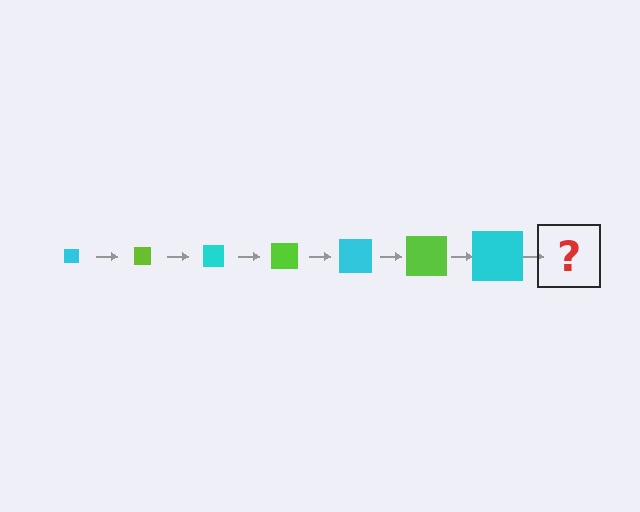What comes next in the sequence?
The next element should be a lime square, larger than the previous one.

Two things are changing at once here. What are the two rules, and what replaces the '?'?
The two rules are that the square grows larger each step and the color cycles through cyan and lime. The '?' should be a lime square, larger than the previous one.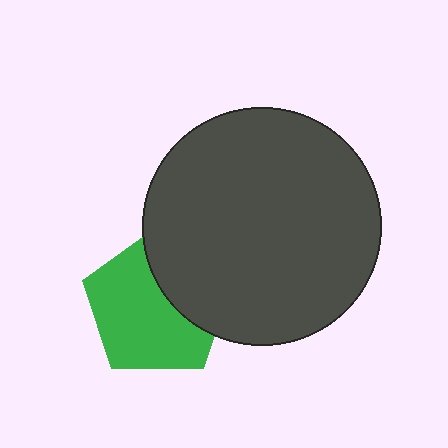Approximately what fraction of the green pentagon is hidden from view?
Roughly 34% of the green pentagon is hidden behind the dark gray circle.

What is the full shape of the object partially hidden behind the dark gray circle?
The partially hidden object is a green pentagon.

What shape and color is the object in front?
The object in front is a dark gray circle.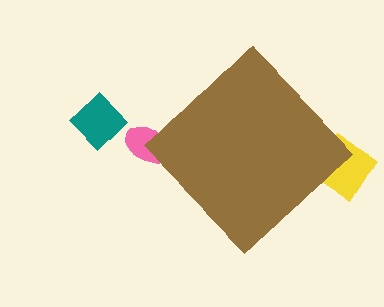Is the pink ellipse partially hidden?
Yes, the pink ellipse is partially hidden behind the brown diamond.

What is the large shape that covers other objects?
A brown diamond.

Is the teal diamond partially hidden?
No, the teal diamond is fully visible.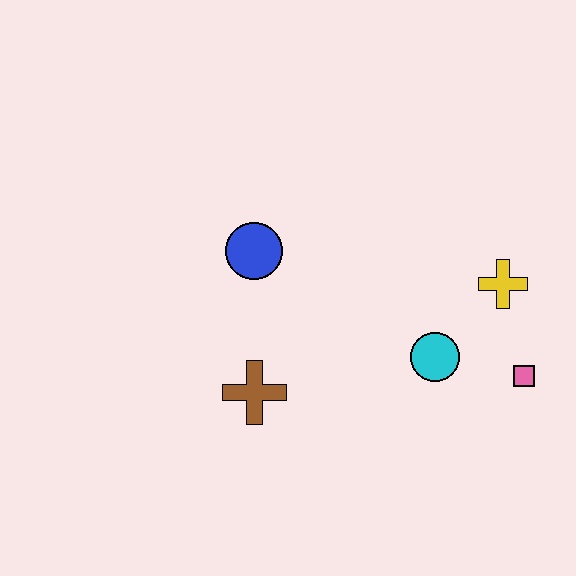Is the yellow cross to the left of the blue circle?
No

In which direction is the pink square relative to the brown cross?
The pink square is to the right of the brown cross.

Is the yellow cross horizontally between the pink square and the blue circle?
Yes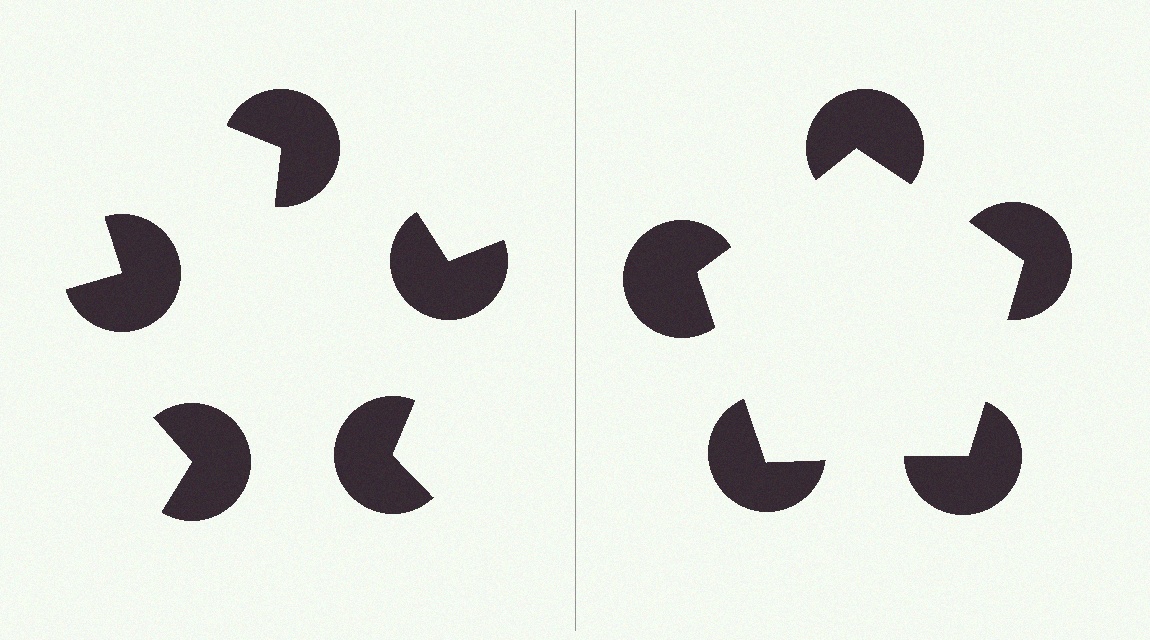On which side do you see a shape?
An illusory pentagon appears on the right side. On the left side the wedge cuts are rotated, so no coherent shape forms.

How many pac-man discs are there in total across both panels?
10 — 5 on each side.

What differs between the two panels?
The pac-man discs are positioned identically on both sides; only the wedge orientations differ. On the right they align to a pentagon; on the left they are misaligned.